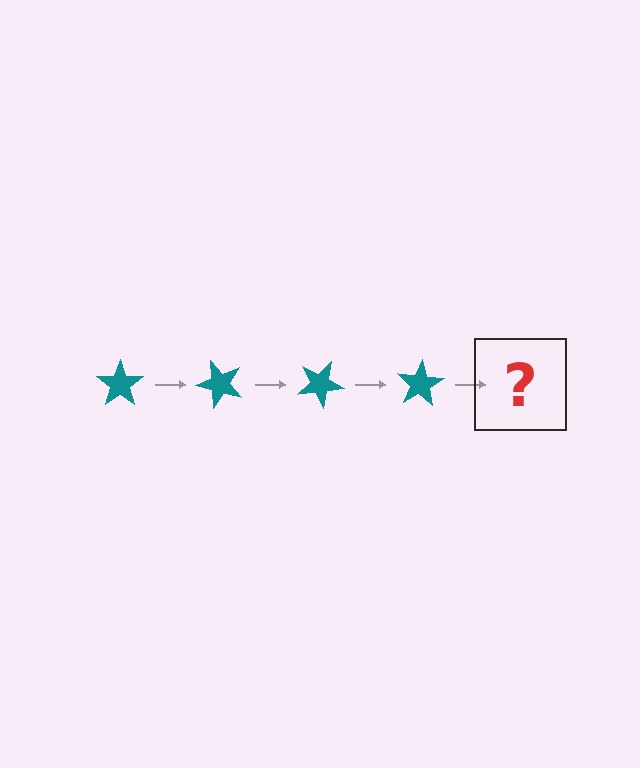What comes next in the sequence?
The next element should be a teal star rotated 200 degrees.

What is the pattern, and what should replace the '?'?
The pattern is that the star rotates 50 degrees each step. The '?' should be a teal star rotated 200 degrees.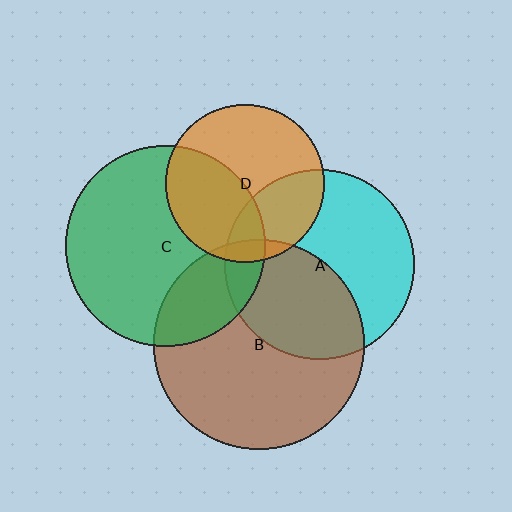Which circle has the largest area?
Circle B (brown).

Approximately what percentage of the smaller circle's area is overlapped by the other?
Approximately 40%.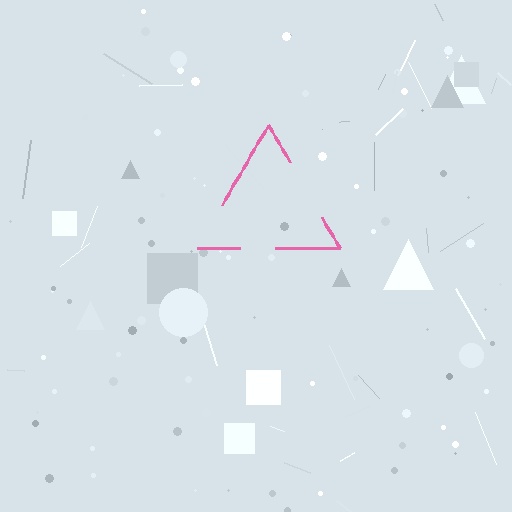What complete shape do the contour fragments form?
The contour fragments form a triangle.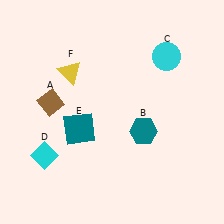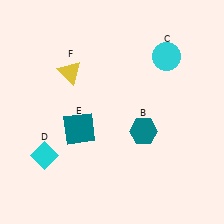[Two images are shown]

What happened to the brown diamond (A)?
The brown diamond (A) was removed in Image 2. It was in the top-left area of Image 1.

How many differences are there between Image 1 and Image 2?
There is 1 difference between the two images.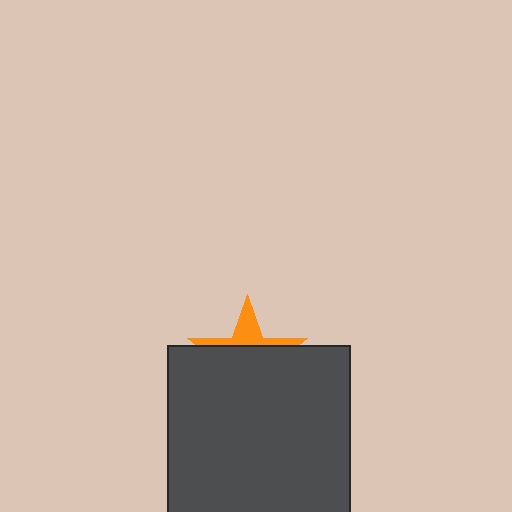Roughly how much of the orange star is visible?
A small part of it is visible (roughly 32%).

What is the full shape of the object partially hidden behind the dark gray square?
The partially hidden object is an orange star.